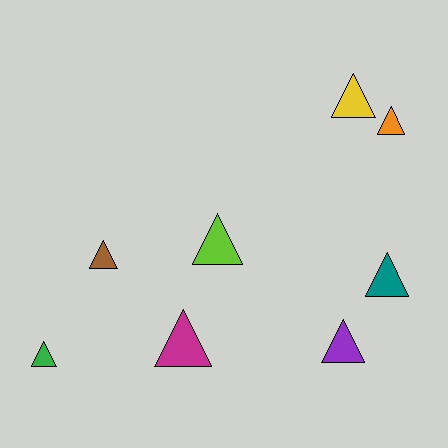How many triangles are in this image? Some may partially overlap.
There are 8 triangles.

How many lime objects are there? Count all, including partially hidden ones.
There is 1 lime object.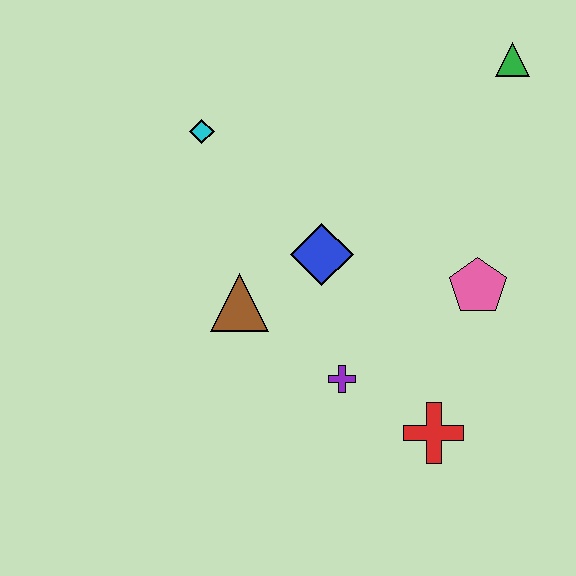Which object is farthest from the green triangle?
The red cross is farthest from the green triangle.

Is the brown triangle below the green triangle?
Yes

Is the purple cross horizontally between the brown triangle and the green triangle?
Yes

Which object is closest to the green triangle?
The pink pentagon is closest to the green triangle.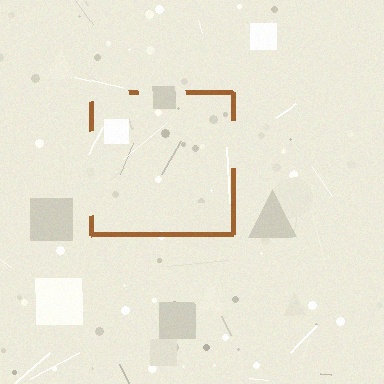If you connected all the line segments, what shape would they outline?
They would outline a square.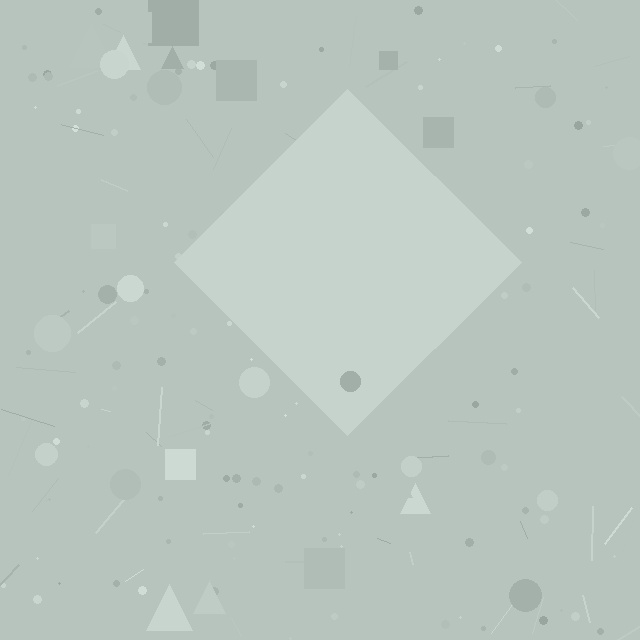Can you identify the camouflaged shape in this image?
The camouflaged shape is a diamond.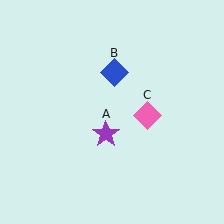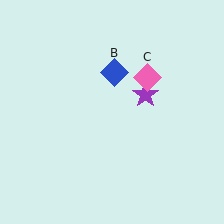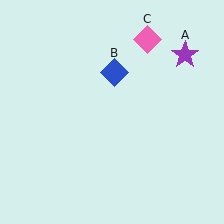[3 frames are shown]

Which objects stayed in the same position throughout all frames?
Blue diamond (object B) remained stationary.